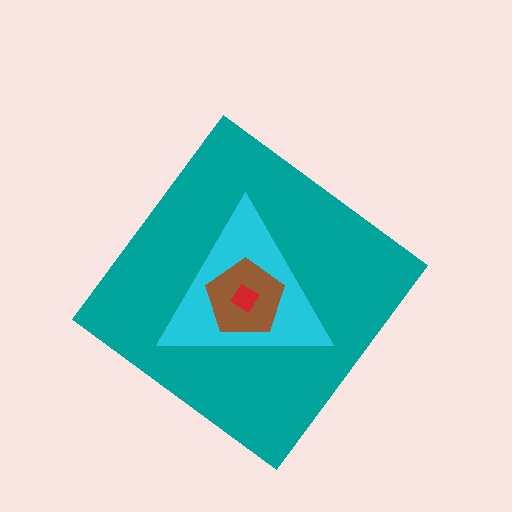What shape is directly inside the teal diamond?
The cyan triangle.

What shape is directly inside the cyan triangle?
The brown pentagon.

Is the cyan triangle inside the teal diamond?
Yes.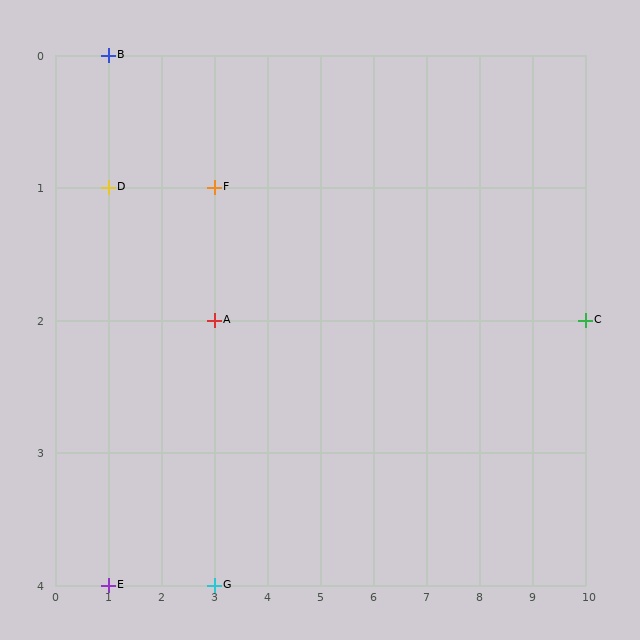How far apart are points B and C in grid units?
Points B and C are 9 columns and 2 rows apart (about 9.2 grid units diagonally).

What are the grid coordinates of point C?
Point C is at grid coordinates (10, 2).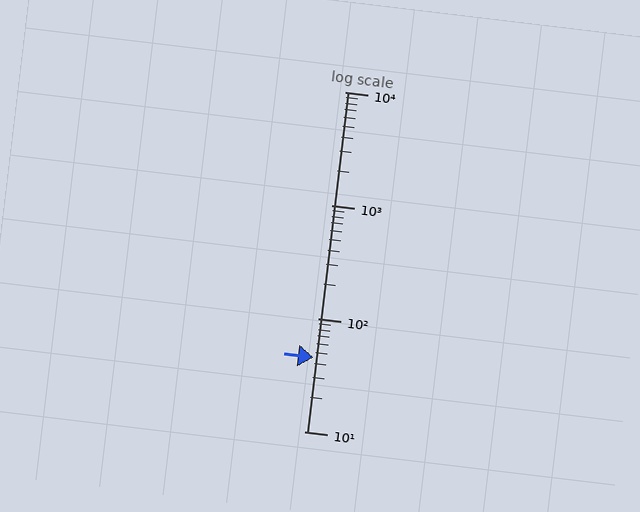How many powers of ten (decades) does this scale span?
The scale spans 3 decades, from 10 to 10000.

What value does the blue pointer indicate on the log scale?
The pointer indicates approximately 45.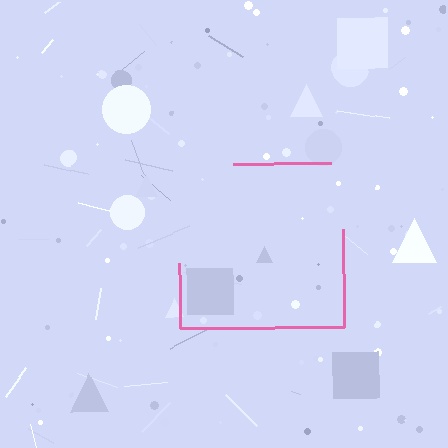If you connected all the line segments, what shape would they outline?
They would outline a square.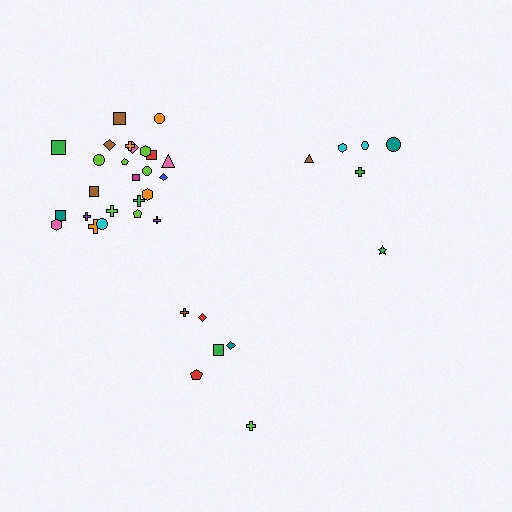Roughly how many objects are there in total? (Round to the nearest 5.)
Roughly 35 objects in total.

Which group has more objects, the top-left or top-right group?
The top-left group.